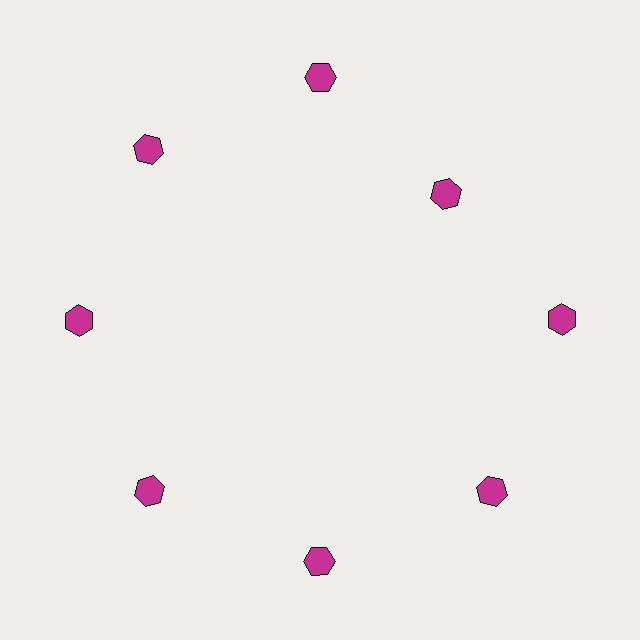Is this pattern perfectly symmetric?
No. The 8 magenta hexagons are arranged in a ring, but one element near the 2 o'clock position is pulled inward toward the center, breaking the 8-fold rotational symmetry.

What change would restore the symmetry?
The symmetry would be restored by moving it outward, back onto the ring so that all 8 hexagons sit at equal angles and equal distance from the center.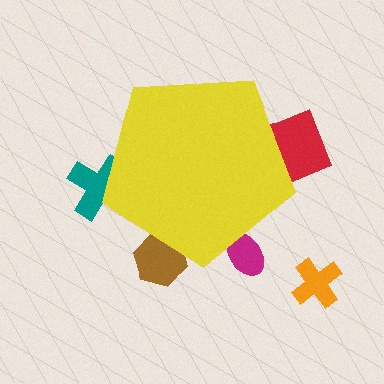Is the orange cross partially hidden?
No, the orange cross is fully visible.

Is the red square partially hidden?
Yes, the red square is partially hidden behind the yellow pentagon.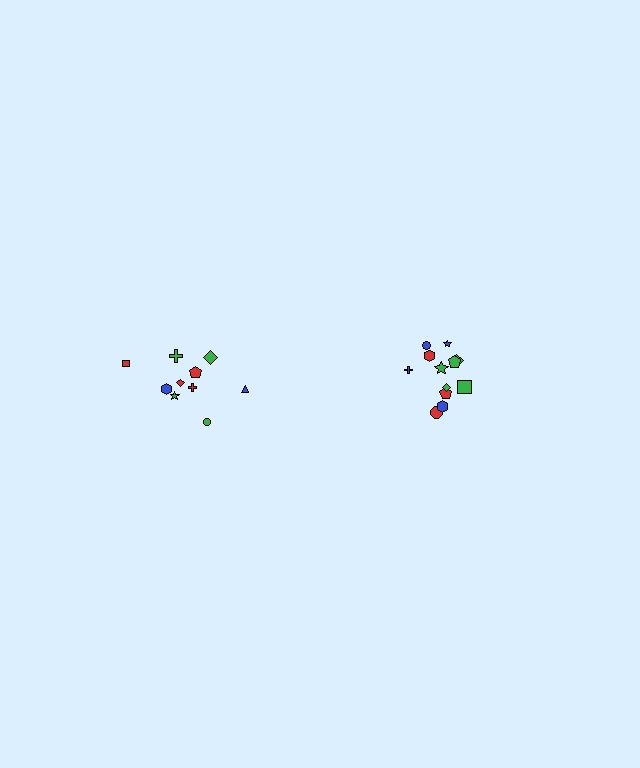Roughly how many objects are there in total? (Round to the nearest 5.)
Roughly 20 objects in total.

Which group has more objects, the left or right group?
The right group.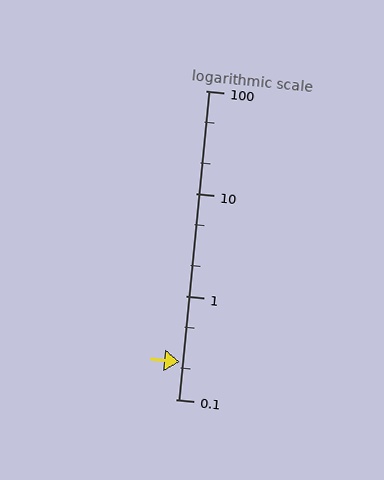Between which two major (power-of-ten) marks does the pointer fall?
The pointer is between 0.1 and 1.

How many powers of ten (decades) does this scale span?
The scale spans 3 decades, from 0.1 to 100.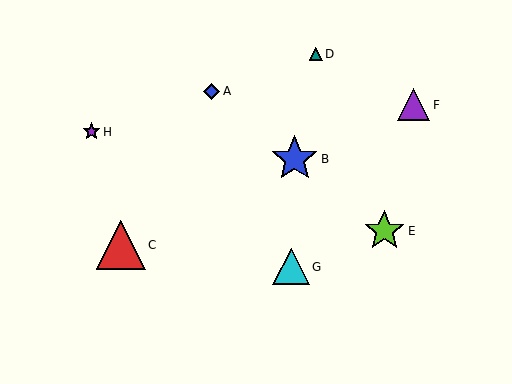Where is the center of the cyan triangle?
The center of the cyan triangle is at (291, 267).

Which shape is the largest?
The red triangle (labeled C) is the largest.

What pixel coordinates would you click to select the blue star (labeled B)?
Click at (295, 159) to select the blue star B.